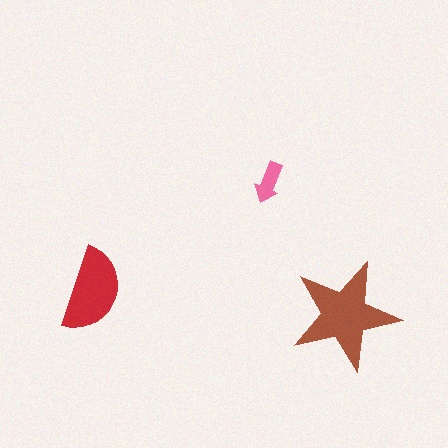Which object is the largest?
The brown star.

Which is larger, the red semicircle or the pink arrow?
The red semicircle.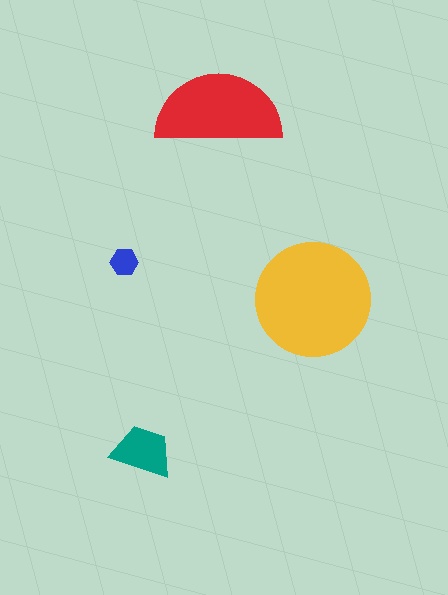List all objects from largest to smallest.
The yellow circle, the red semicircle, the teal trapezoid, the blue hexagon.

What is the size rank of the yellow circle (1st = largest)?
1st.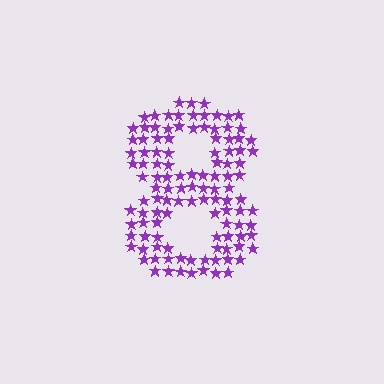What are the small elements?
The small elements are stars.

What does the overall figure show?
The overall figure shows the digit 8.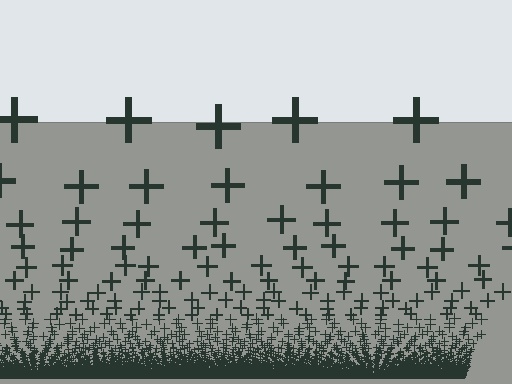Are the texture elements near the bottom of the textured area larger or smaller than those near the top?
Smaller. The gradient is inverted — elements near the bottom are smaller and denser.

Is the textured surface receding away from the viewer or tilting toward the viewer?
The surface appears to tilt toward the viewer. Texture elements get larger and sparser toward the top.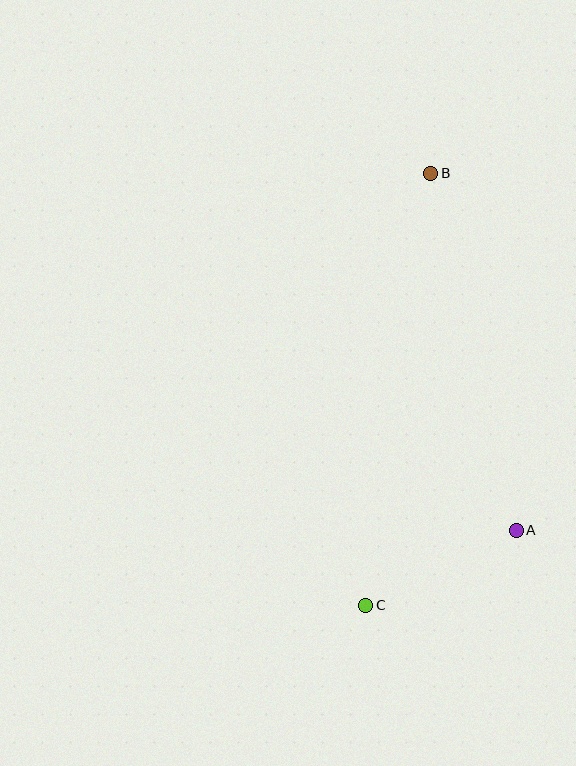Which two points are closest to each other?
Points A and C are closest to each other.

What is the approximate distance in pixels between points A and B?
The distance between A and B is approximately 367 pixels.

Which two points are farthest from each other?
Points B and C are farthest from each other.